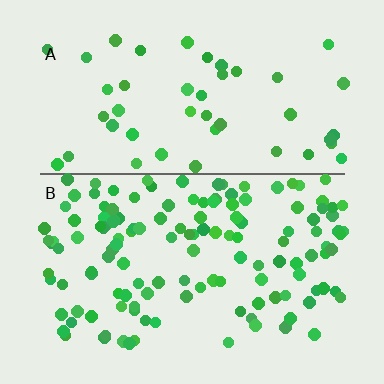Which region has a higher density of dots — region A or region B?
B (the bottom).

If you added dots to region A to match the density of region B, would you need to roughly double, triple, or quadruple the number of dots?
Approximately triple.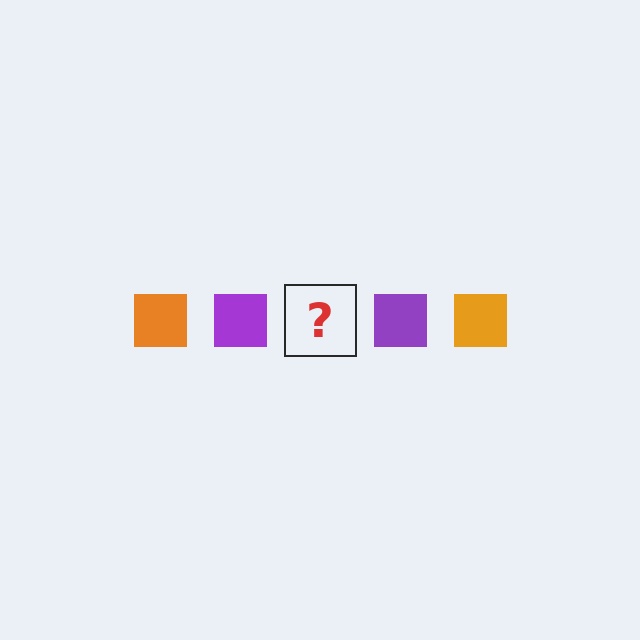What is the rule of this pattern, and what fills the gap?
The rule is that the pattern cycles through orange, purple squares. The gap should be filled with an orange square.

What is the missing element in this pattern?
The missing element is an orange square.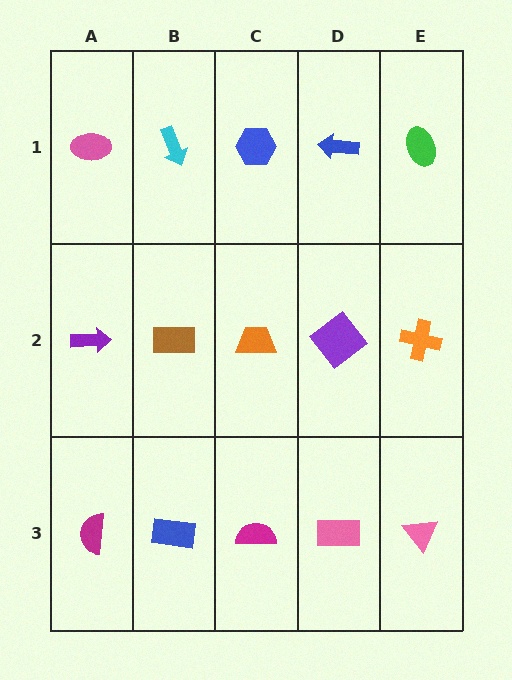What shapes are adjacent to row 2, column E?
A green ellipse (row 1, column E), a pink triangle (row 3, column E), a purple diamond (row 2, column D).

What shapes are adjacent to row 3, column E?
An orange cross (row 2, column E), a pink rectangle (row 3, column D).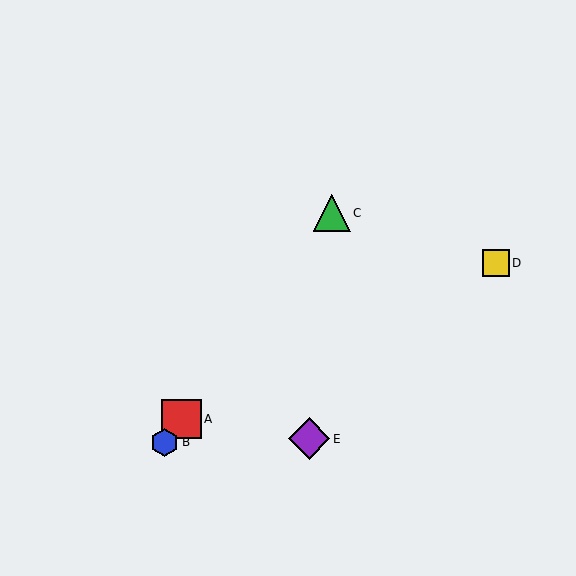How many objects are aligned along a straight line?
3 objects (A, B, C) are aligned along a straight line.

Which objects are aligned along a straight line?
Objects A, B, C are aligned along a straight line.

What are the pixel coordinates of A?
Object A is at (181, 419).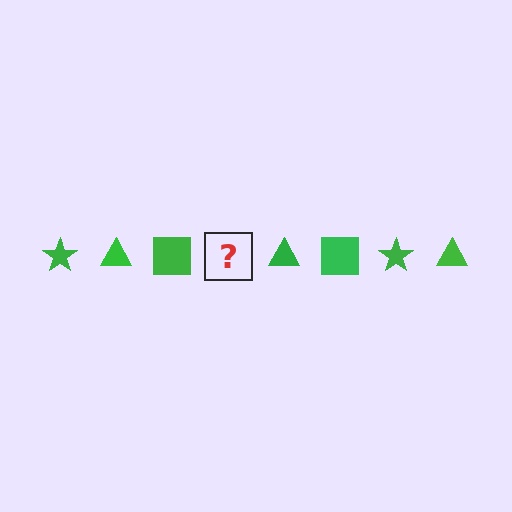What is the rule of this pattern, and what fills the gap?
The rule is that the pattern cycles through star, triangle, square shapes in green. The gap should be filled with a green star.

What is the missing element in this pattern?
The missing element is a green star.